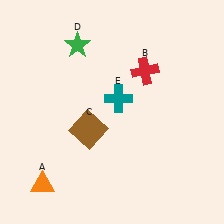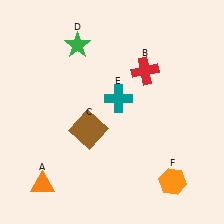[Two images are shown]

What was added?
An orange hexagon (F) was added in Image 2.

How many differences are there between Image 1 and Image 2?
There is 1 difference between the two images.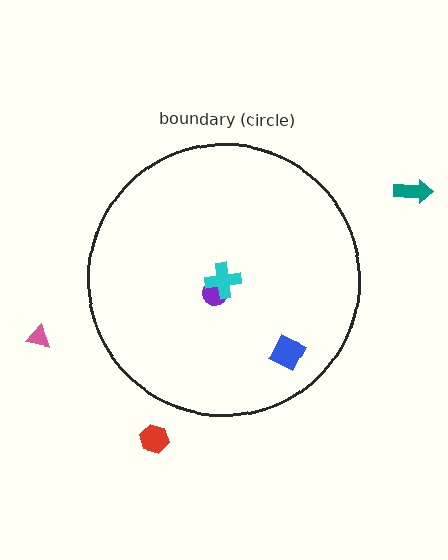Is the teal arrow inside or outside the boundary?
Outside.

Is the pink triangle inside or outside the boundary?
Outside.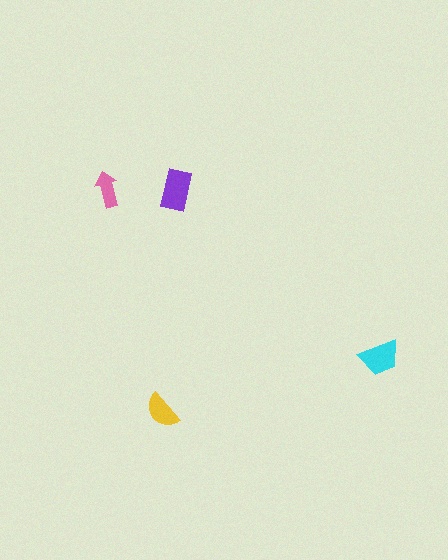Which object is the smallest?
The pink arrow.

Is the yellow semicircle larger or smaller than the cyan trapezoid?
Smaller.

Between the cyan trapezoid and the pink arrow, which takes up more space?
The cyan trapezoid.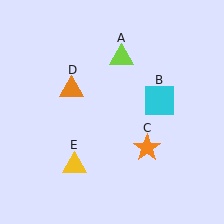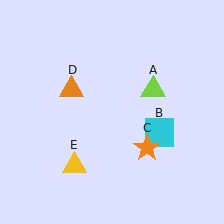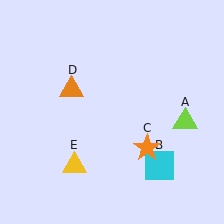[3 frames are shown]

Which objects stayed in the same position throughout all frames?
Orange star (object C) and orange triangle (object D) and yellow triangle (object E) remained stationary.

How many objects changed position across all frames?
2 objects changed position: lime triangle (object A), cyan square (object B).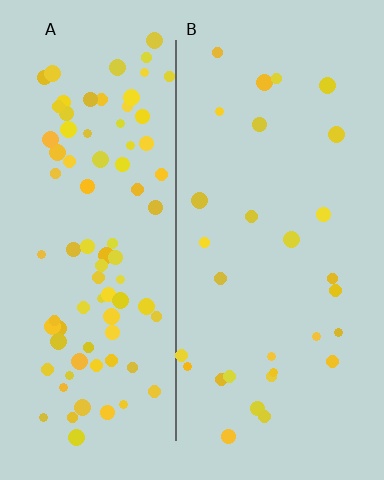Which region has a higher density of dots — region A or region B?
A (the left).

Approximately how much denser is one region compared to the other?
Approximately 2.9× — region A over region B.